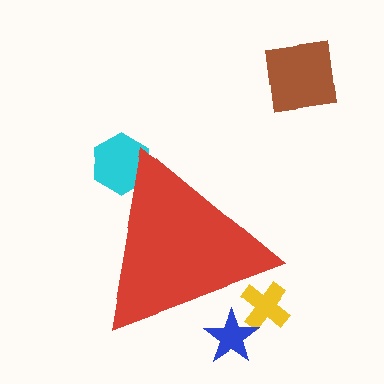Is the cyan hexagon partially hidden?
Yes, the cyan hexagon is partially hidden behind the red triangle.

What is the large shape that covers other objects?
A red triangle.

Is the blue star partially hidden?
Yes, the blue star is partially hidden behind the red triangle.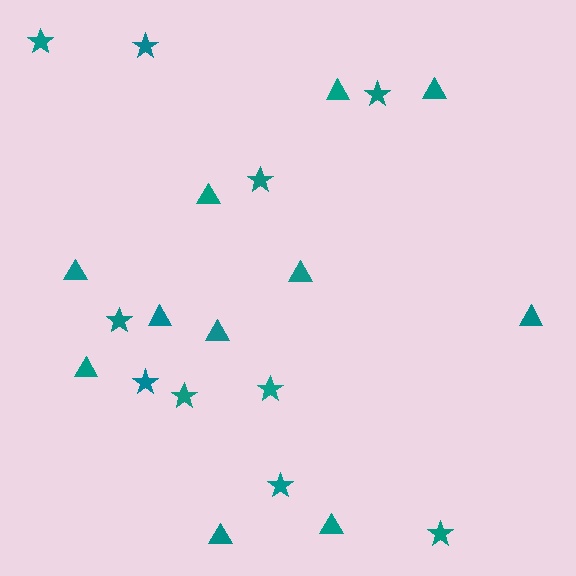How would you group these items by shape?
There are 2 groups: one group of triangles (11) and one group of stars (10).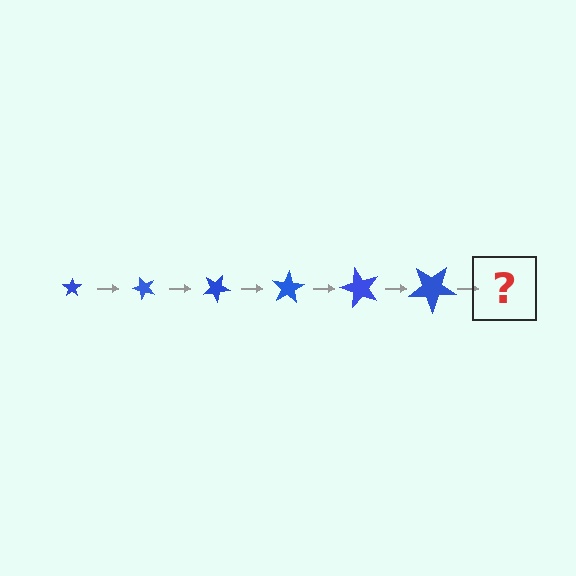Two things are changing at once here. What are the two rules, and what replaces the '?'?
The two rules are that the star grows larger each step and it rotates 50 degrees each step. The '?' should be a star, larger than the previous one and rotated 300 degrees from the start.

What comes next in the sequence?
The next element should be a star, larger than the previous one and rotated 300 degrees from the start.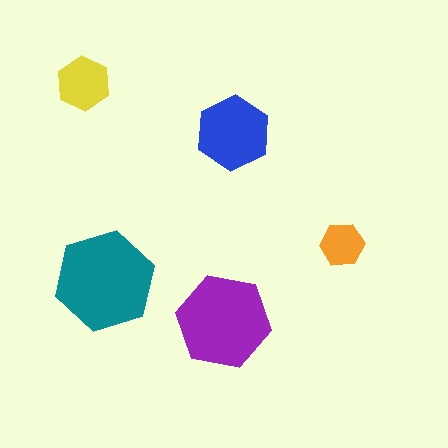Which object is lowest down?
The purple hexagon is bottommost.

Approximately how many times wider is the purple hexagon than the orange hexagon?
About 2 times wider.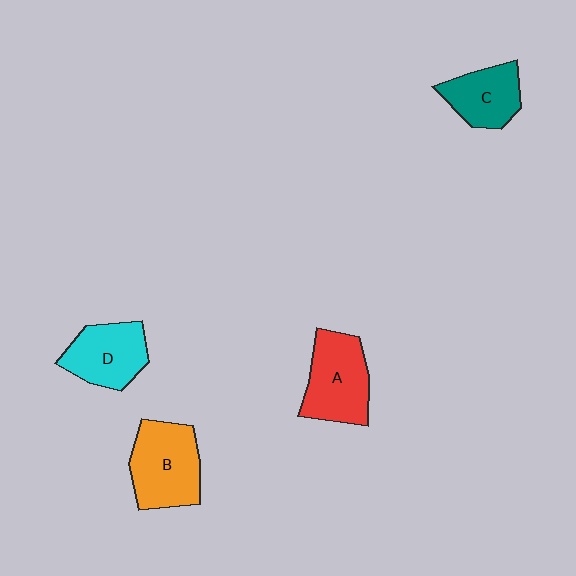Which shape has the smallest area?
Shape C (teal).